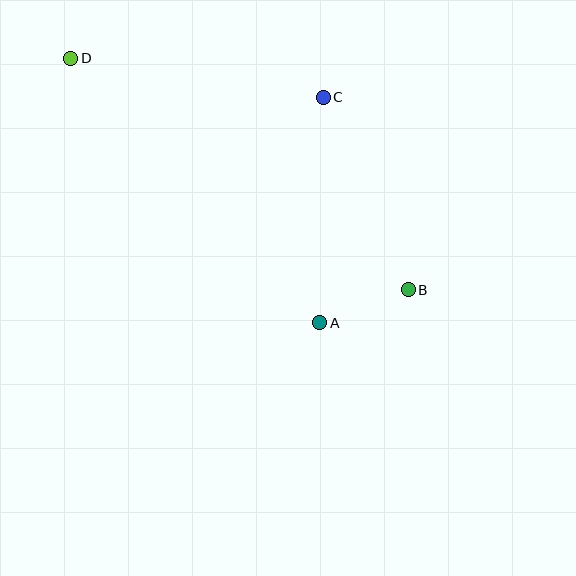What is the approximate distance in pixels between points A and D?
The distance between A and D is approximately 363 pixels.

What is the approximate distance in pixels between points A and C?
The distance between A and C is approximately 226 pixels.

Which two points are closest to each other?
Points A and B are closest to each other.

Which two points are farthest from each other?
Points B and D are farthest from each other.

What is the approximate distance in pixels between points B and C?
The distance between B and C is approximately 211 pixels.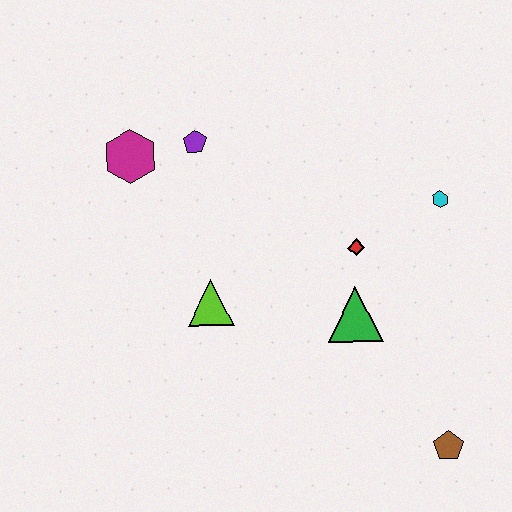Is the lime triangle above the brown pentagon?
Yes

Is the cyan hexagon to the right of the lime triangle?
Yes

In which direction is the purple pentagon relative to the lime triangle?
The purple pentagon is above the lime triangle.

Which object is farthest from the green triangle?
The magenta hexagon is farthest from the green triangle.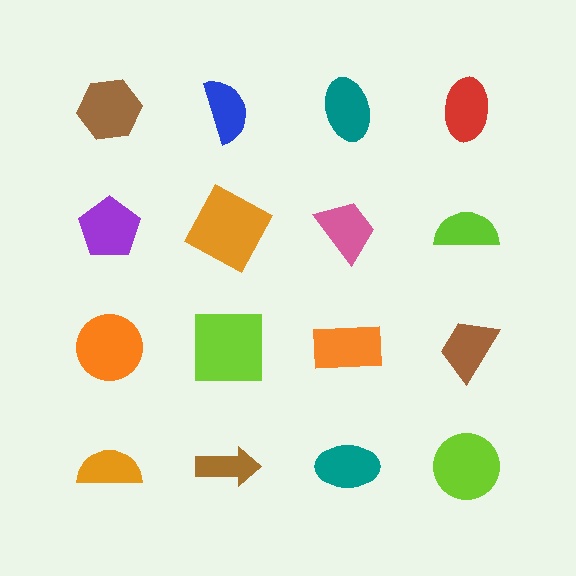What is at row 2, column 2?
An orange square.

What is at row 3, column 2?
A lime square.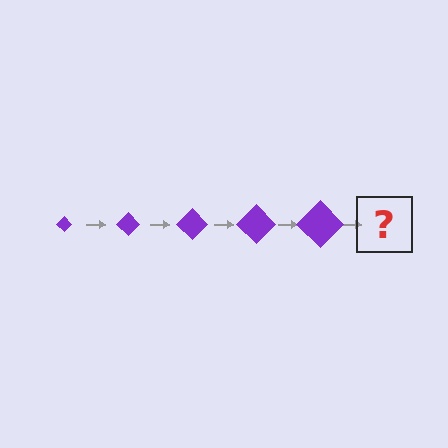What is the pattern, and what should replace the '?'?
The pattern is that the diamond gets progressively larger each step. The '?' should be a purple diamond, larger than the previous one.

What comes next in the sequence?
The next element should be a purple diamond, larger than the previous one.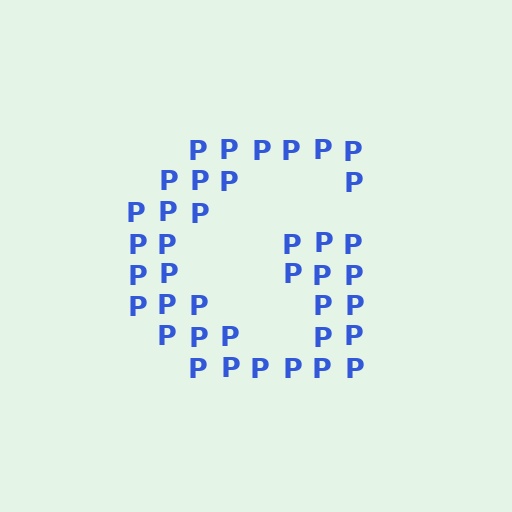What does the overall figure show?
The overall figure shows the letter G.